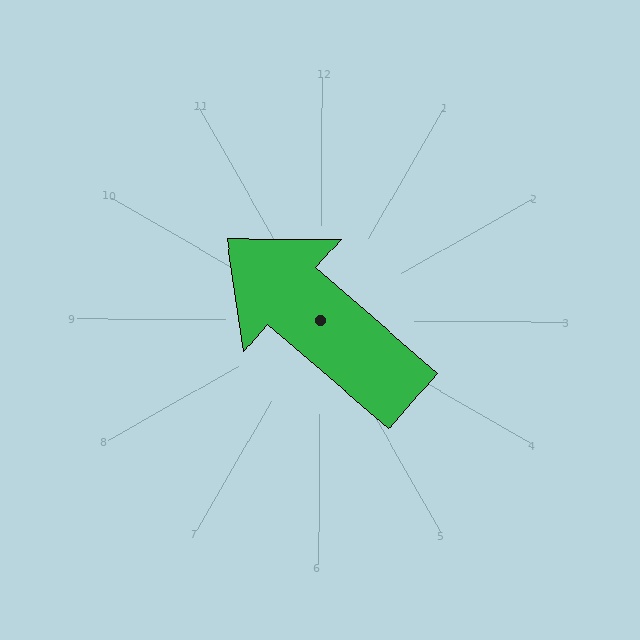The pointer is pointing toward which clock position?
Roughly 10 o'clock.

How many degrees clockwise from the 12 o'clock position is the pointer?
Approximately 311 degrees.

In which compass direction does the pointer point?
Northwest.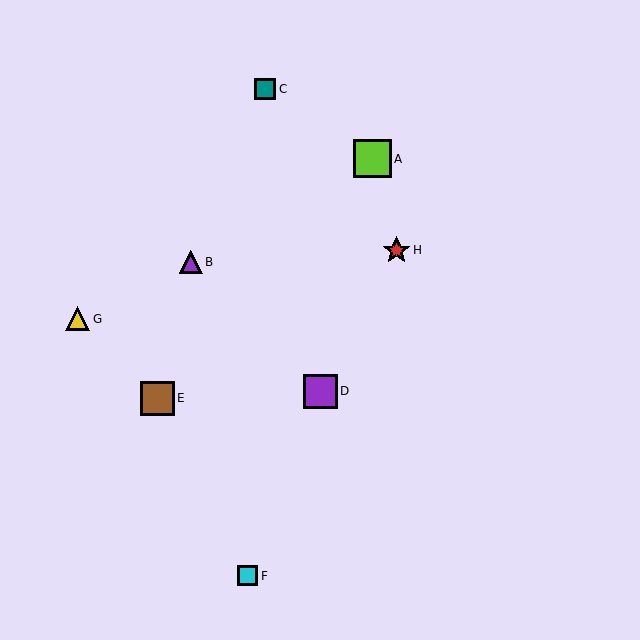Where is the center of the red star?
The center of the red star is at (396, 250).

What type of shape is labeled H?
Shape H is a red star.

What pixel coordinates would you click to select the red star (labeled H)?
Click at (396, 250) to select the red star H.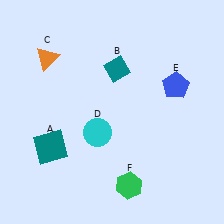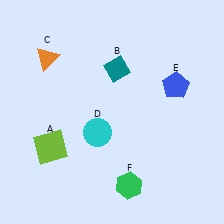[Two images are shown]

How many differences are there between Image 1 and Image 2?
There is 1 difference between the two images.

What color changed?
The square (A) changed from teal in Image 1 to lime in Image 2.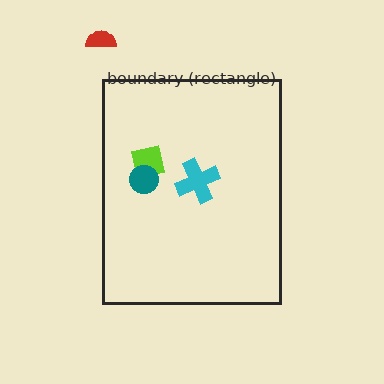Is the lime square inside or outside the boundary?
Inside.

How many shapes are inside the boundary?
3 inside, 1 outside.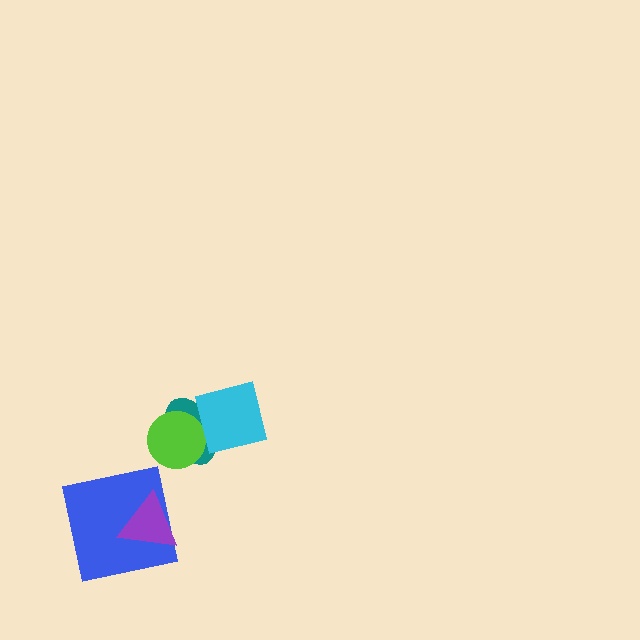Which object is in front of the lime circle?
The cyan square is in front of the lime circle.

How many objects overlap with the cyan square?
2 objects overlap with the cyan square.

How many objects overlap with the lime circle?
2 objects overlap with the lime circle.